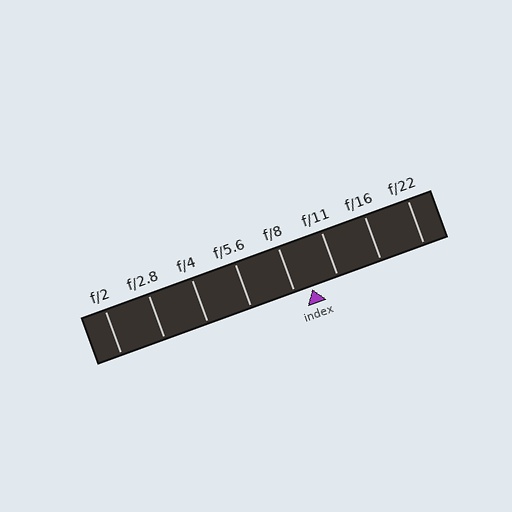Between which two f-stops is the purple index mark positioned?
The index mark is between f/8 and f/11.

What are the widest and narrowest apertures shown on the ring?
The widest aperture shown is f/2 and the narrowest is f/22.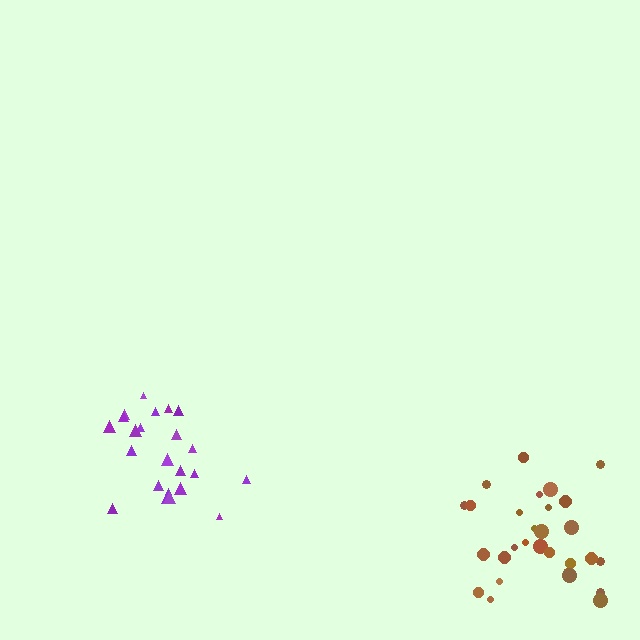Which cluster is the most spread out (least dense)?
Brown.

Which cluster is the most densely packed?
Purple.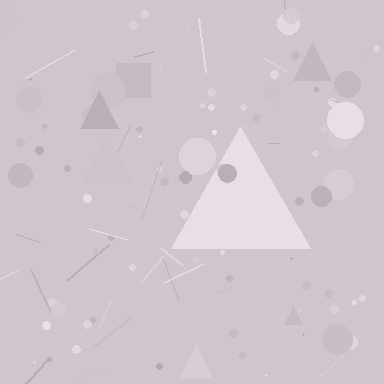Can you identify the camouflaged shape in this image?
The camouflaged shape is a triangle.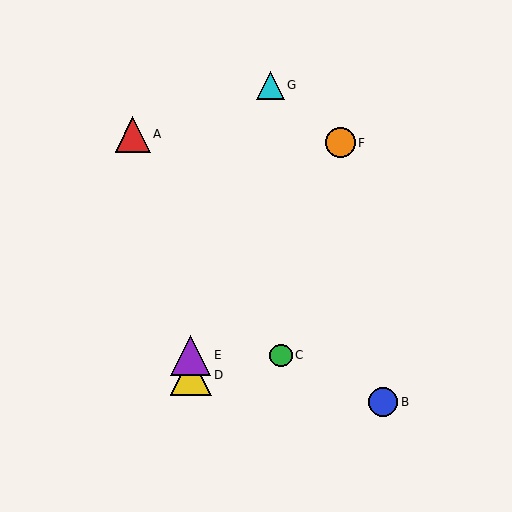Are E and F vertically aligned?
No, E is at x≈191 and F is at x≈341.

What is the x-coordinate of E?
Object E is at x≈191.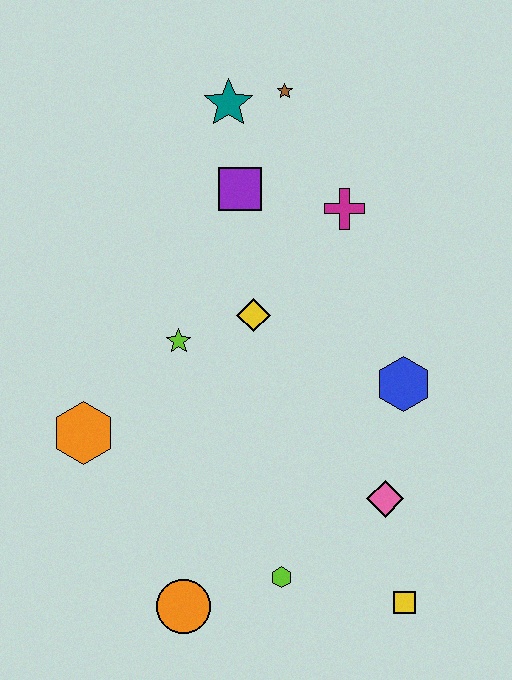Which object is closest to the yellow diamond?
The lime star is closest to the yellow diamond.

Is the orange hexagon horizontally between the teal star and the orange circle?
No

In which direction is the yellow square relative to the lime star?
The yellow square is below the lime star.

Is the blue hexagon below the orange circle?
No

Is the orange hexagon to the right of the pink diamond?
No